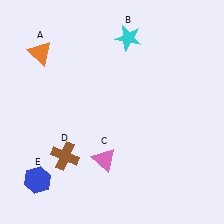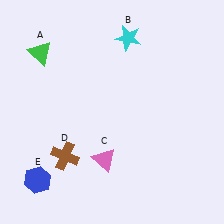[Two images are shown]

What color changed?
The triangle (A) changed from orange in Image 1 to green in Image 2.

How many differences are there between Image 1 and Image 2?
There is 1 difference between the two images.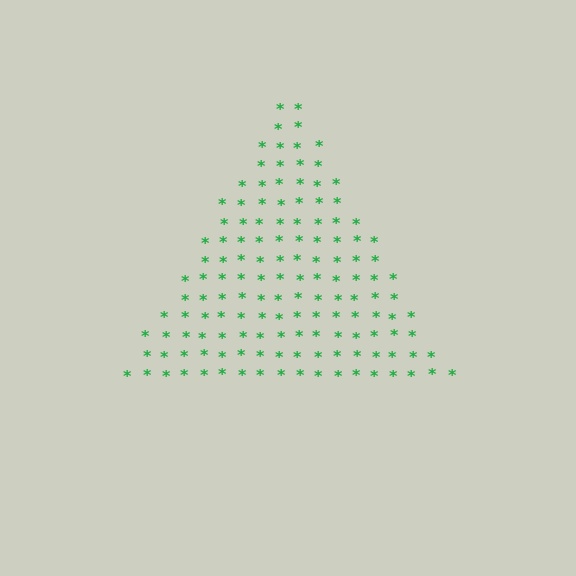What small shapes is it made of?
It is made of small asterisks.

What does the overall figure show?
The overall figure shows a triangle.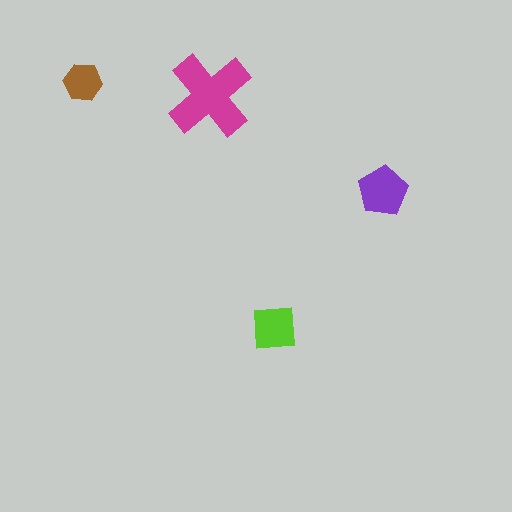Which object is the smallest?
The brown hexagon.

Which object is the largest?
The magenta cross.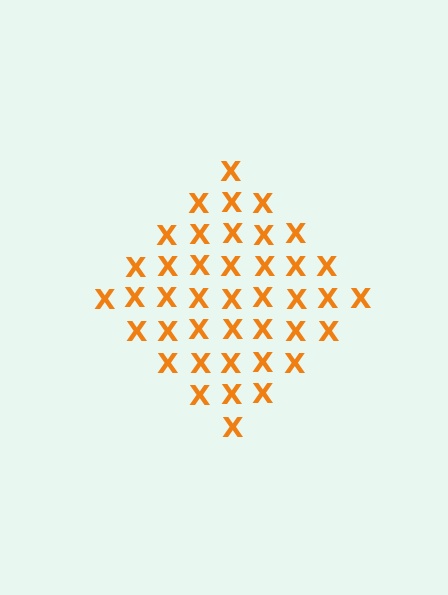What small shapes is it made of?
It is made of small letter X's.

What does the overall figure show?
The overall figure shows a diamond.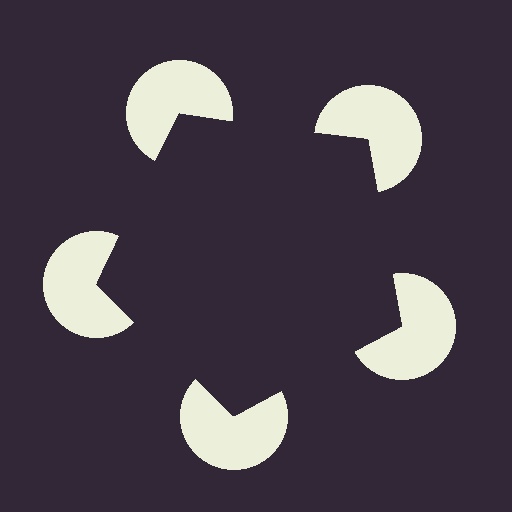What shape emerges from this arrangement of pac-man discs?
An illusory pentagon — its edges are inferred from the aligned wedge cuts in the pac-man discs, not physically drawn.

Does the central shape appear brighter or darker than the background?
It typically appears slightly darker than the background, even though no actual brightness change is drawn.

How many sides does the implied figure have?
5 sides.